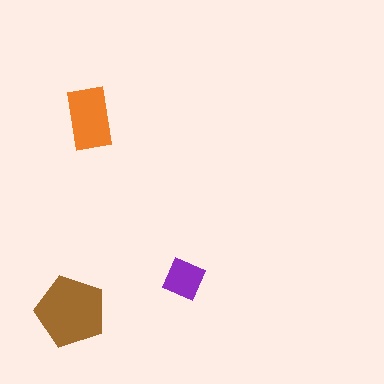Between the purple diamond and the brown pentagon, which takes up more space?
The brown pentagon.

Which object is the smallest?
The purple diamond.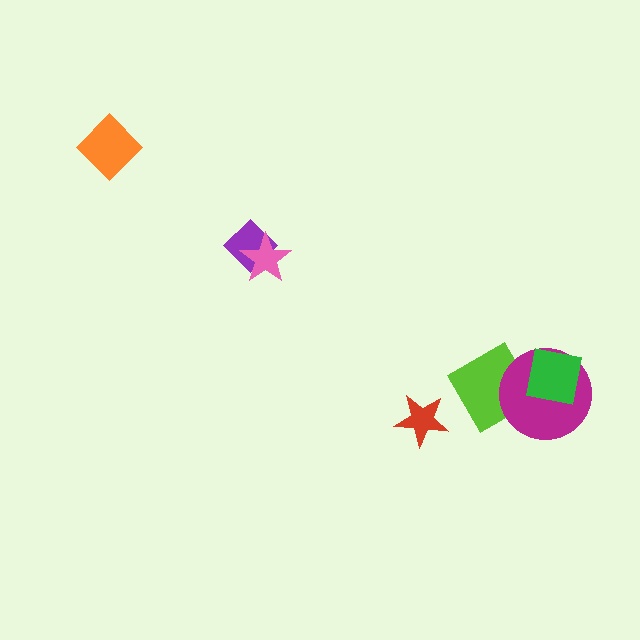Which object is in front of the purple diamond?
The pink star is in front of the purple diamond.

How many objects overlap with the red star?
0 objects overlap with the red star.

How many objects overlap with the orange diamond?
0 objects overlap with the orange diamond.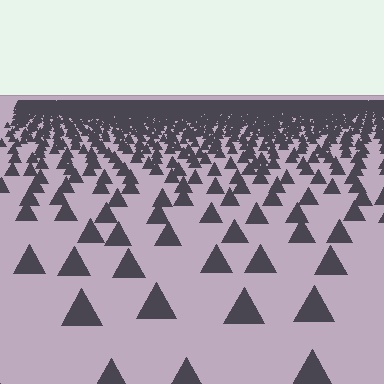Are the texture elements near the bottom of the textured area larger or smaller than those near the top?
Larger. Near the bottom, elements are closer to the viewer and appear at a bigger on-screen size.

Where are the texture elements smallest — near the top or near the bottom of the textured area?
Near the top.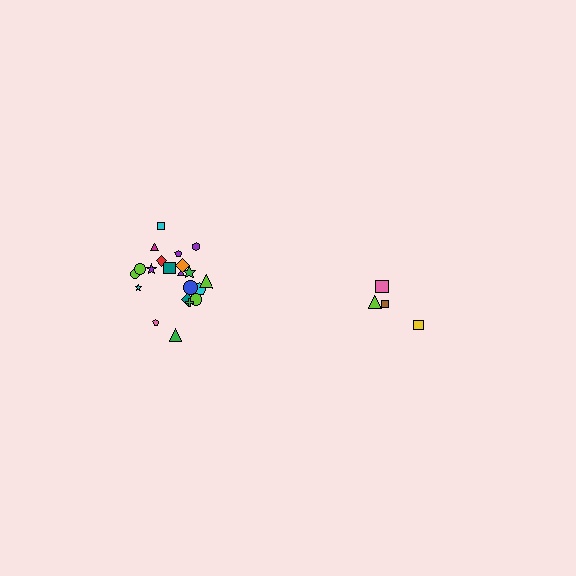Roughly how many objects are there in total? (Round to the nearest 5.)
Roughly 25 objects in total.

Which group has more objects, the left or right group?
The left group.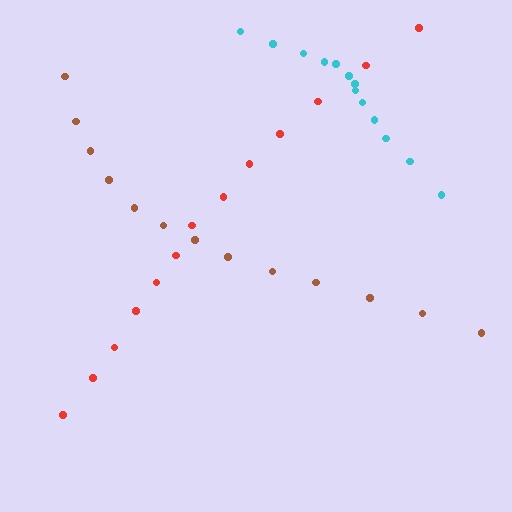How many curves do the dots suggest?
There are 3 distinct paths.